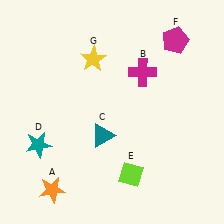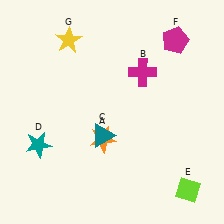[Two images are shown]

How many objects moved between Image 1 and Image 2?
3 objects moved between the two images.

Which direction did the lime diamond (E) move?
The lime diamond (E) moved right.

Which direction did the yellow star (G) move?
The yellow star (G) moved left.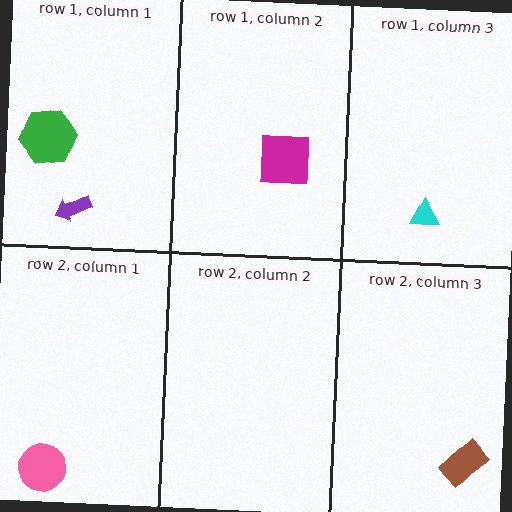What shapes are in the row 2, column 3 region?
The brown rectangle.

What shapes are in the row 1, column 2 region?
The magenta square.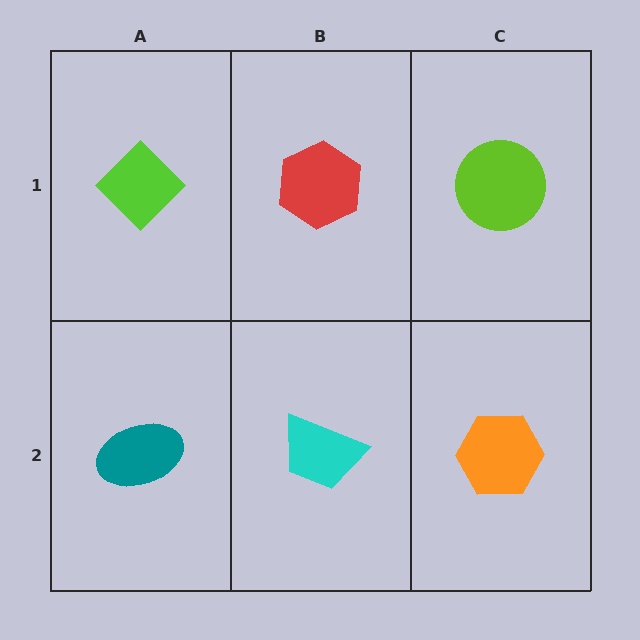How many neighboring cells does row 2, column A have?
2.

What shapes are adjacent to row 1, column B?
A cyan trapezoid (row 2, column B), a lime diamond (row 1, column A), a lime circle (row 1, column C).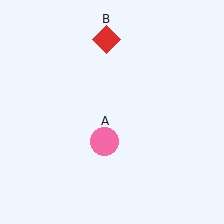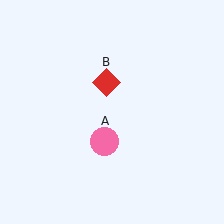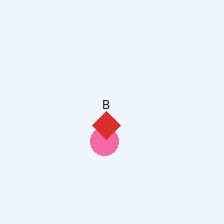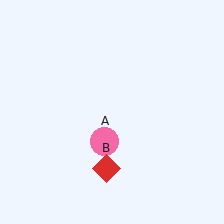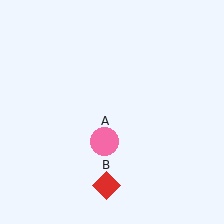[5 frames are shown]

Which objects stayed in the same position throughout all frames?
Pink circle (object A) remained stationary.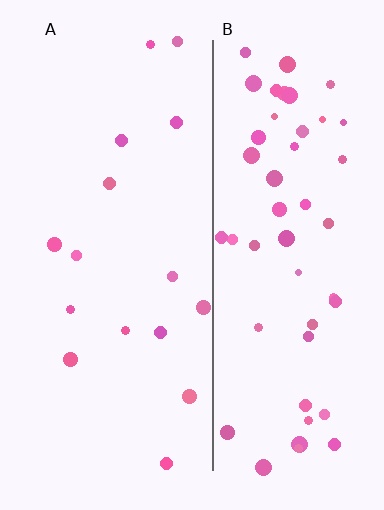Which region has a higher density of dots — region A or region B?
B (the right).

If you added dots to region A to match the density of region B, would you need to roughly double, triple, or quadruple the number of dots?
Approximately triple.